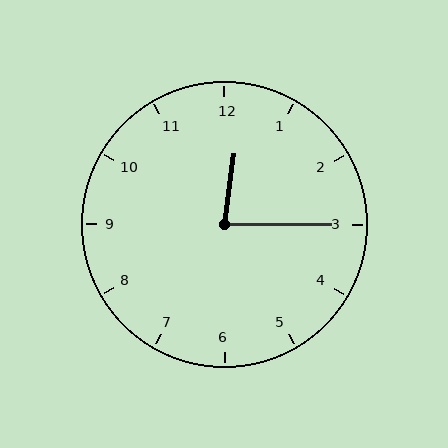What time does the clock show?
12:15.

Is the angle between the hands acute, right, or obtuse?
It is acute.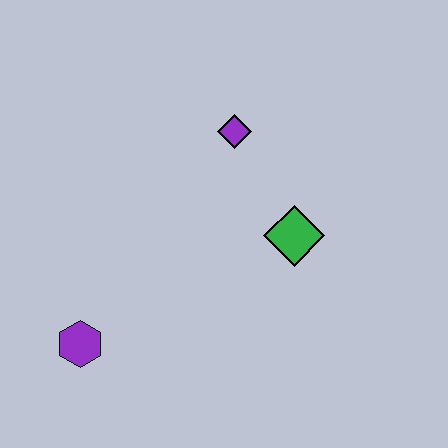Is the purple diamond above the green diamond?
Yes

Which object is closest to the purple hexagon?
The green diamond is closest to the purple hexagon.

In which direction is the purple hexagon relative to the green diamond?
The purple hexagon is to the left of the green diamond.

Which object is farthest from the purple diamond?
The purple hexagon is farthest from the purple diamond.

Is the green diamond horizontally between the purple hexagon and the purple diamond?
No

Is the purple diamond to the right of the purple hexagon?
Yes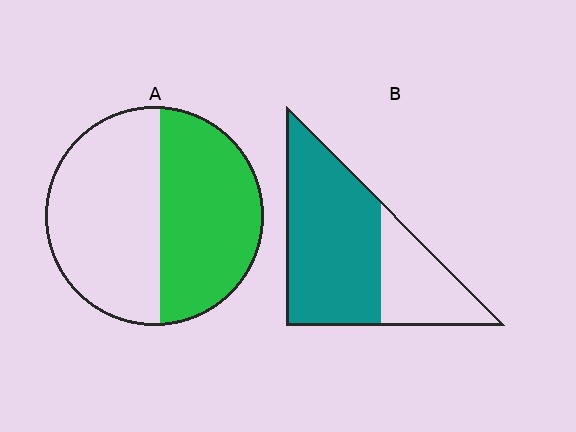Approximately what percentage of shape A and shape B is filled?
A is approximately 45% and B is approximately 70%.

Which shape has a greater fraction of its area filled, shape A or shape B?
Shape B.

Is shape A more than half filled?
Roughly half.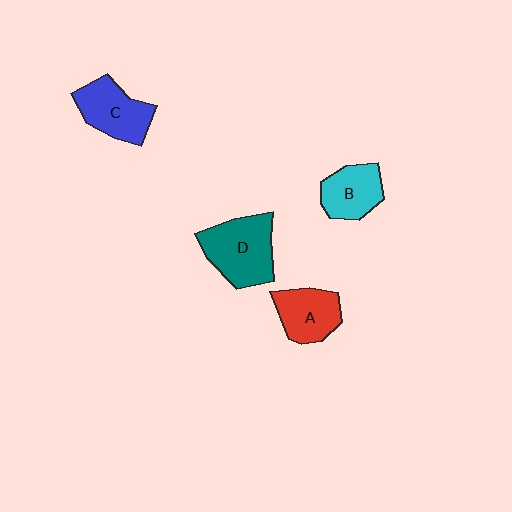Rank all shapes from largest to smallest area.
From largest to smallest: D (teal), C (blue), A (red), B (cyan).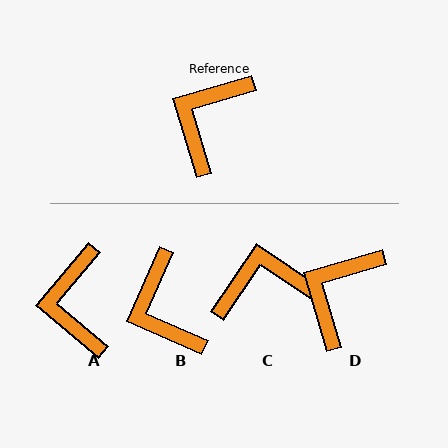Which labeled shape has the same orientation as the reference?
D.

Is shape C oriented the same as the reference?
No, it is off by about 50 degrees.